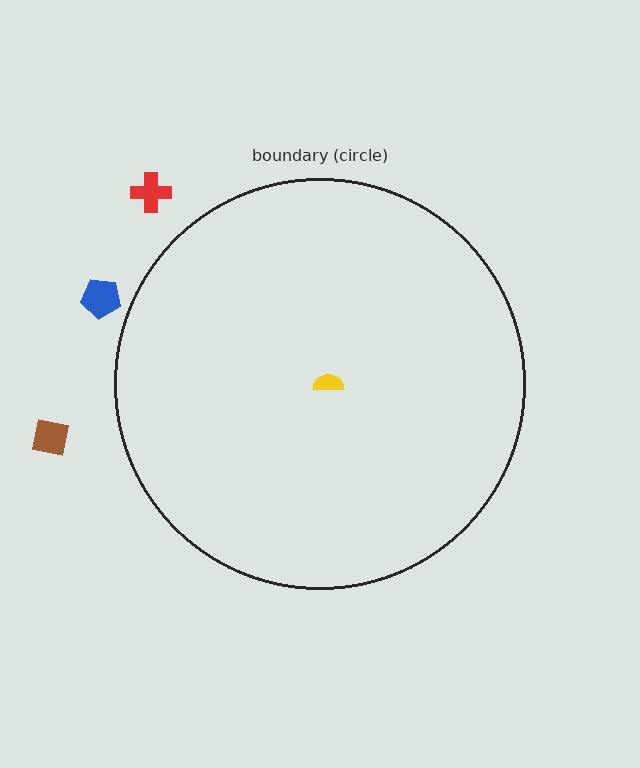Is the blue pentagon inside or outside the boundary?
Outside.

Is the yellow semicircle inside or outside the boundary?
Inside.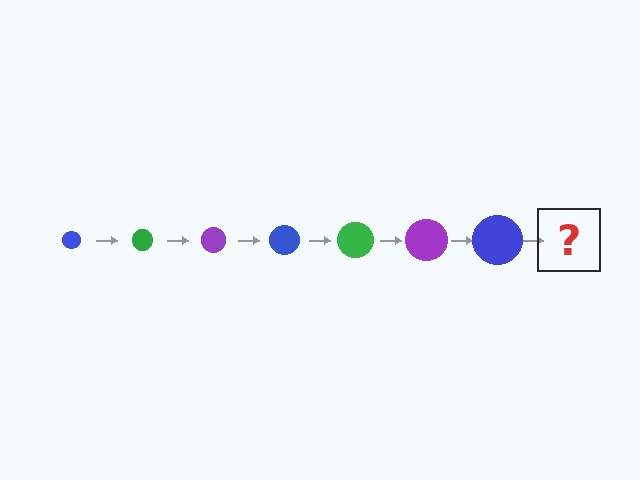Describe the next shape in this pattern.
It should be a green circle, larger than the previous one.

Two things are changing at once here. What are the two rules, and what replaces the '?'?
The two rules are that the circle grows larger each step and the color cycles through blue, green, and purple. The '?' should be a green circle, larger than the previous one.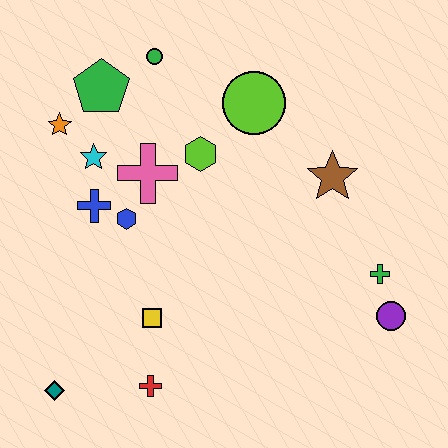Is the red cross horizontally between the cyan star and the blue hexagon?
No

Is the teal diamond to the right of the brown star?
No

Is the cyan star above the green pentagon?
No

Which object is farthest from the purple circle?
The orange star is farthest from the purple circle.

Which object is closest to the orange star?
The cyan star is closest to the orange star.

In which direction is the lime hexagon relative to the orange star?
The lime hexagon is to the right of the orange star.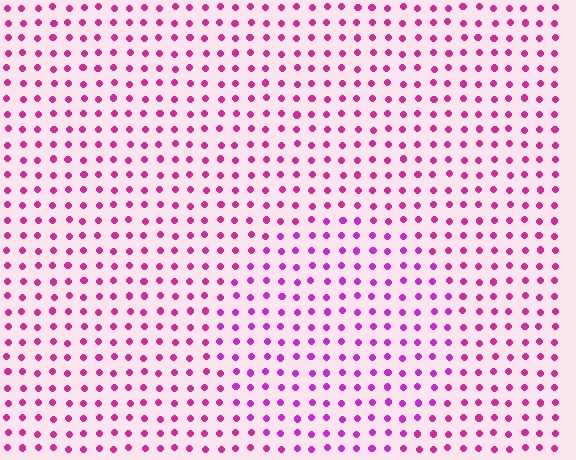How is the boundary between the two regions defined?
The boundary is defined purely by a slight shift in hue (about 23 degrees). Spacing, size, and orientation are identical on both sides.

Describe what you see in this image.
The image is filled with small magenta elements in a uniform arrangement. A circle-shaped region is visible where the elements are tinted to a slightly different hue, forming a subtle color boundary.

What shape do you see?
I see a circle.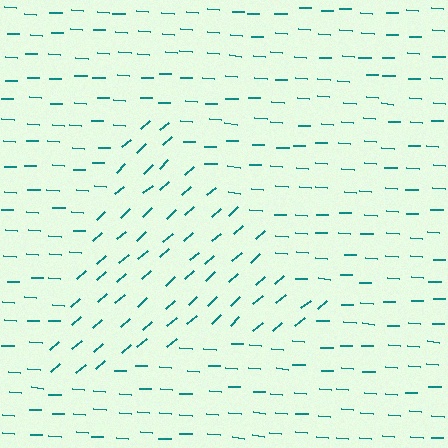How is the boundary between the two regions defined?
The boundary is defined purely by a change in line orientation (approximately 45 degrees difference). All lines are the same color and thickness.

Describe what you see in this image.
The image is filled with small teal line segments. A triangle region in the image has lines oriented differently from the surrounding lines, creating a visible texture boundary.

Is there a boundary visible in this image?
Yes, there is a texture boundary formed by a change in line orientation.